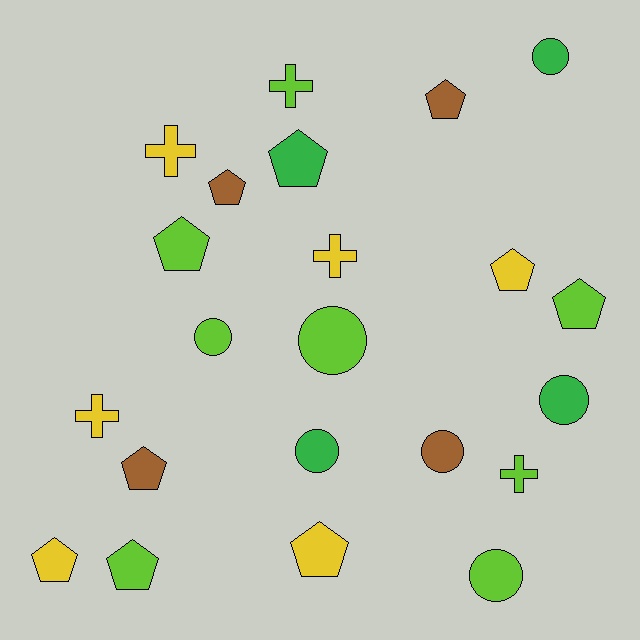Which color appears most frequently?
Lime, with 8 objects.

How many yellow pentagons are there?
There are 3 yellow pentagons.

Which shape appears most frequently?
Pentagon, with 10 objects.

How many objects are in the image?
There are 22 objects.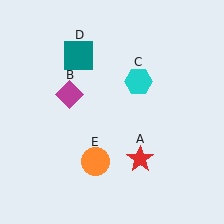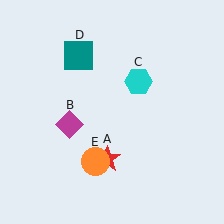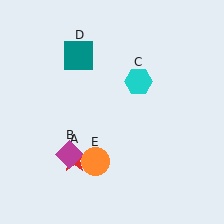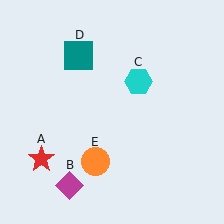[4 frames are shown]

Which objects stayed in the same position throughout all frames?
Cyan hexagon (object C) and teal square (object D) and orange circle (object E) remained stationary.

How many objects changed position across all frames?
2 objects changed position: red star (object A), magenta diamond (object B).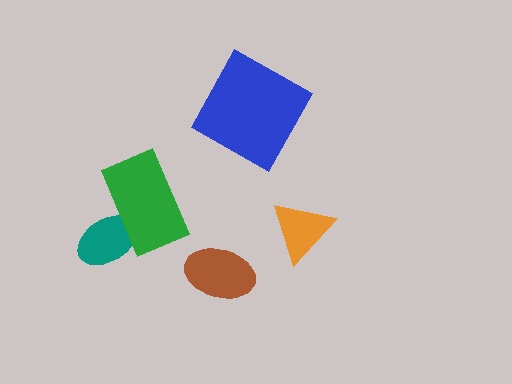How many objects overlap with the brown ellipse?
0 objects overlap with the brown ellipse.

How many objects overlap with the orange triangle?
0 objects overlap with the orange triangle.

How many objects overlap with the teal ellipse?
1 object overlaps with the teal ellipse.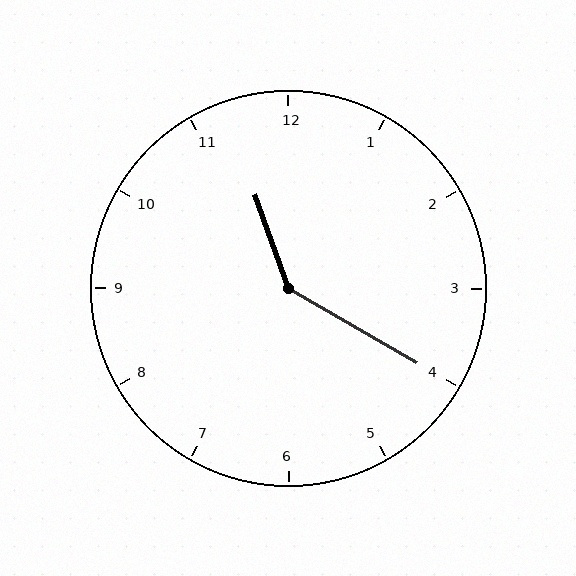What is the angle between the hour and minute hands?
Approximately 140 degrees.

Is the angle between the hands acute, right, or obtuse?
It is obtuse.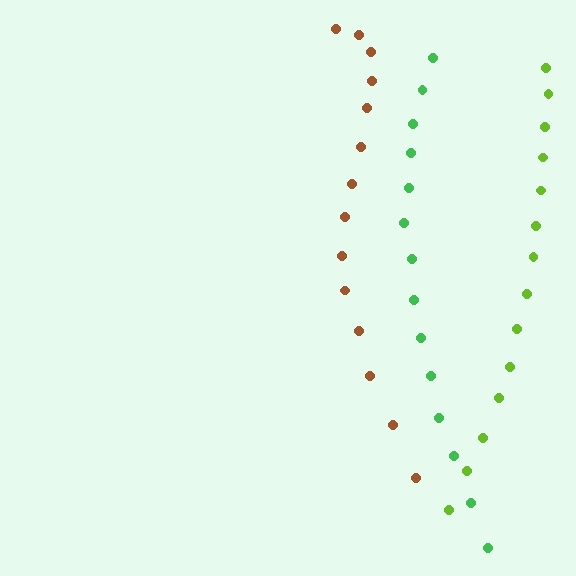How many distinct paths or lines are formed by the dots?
There are 3 distinct paths.